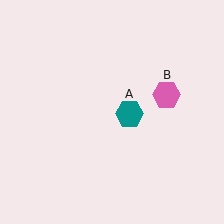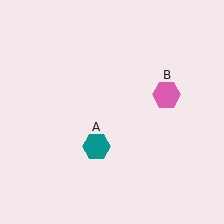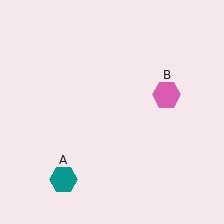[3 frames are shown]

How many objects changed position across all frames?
1 object changed position: teal hexagon (object A).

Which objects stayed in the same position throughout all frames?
Pink hexagon (object B) remained stationary.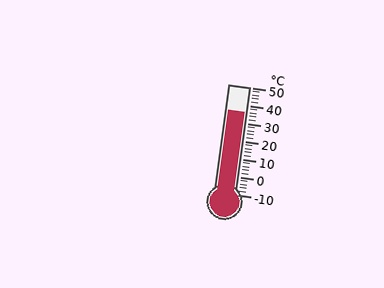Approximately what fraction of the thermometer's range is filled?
The thermometer is filled to approximately 75% of its range.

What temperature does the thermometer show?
The thermometer shows approximately 36°C.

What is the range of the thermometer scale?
The thermometer scale ranges from -10°C to 50°C.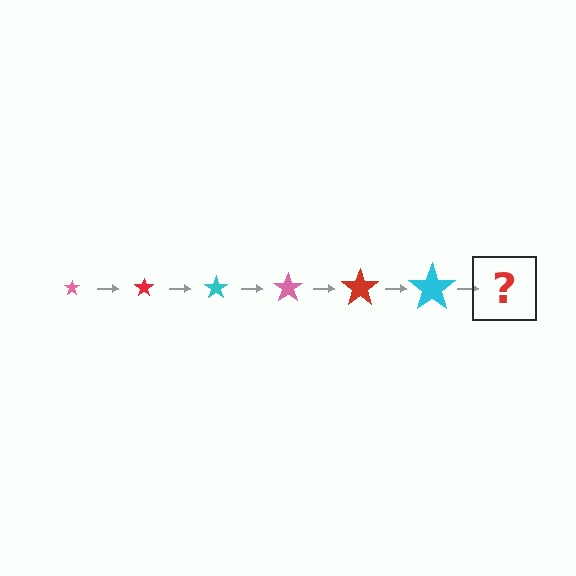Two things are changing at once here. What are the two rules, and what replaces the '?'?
The two rules are that the star grows larger each step and the color cycles through pink, red, and cyan. The '?' should be a pink star, larger than the previous one.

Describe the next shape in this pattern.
It should be a pink star, larger than the previous one.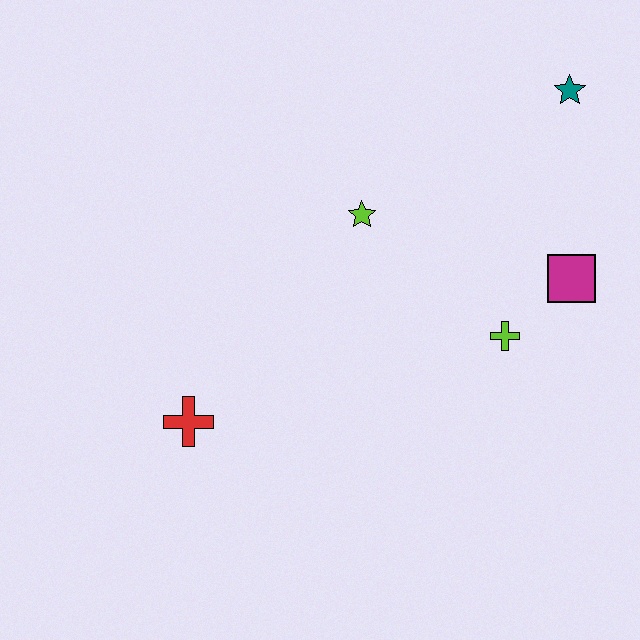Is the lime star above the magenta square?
Yes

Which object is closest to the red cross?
The lime star is closest to the red cross.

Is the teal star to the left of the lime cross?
No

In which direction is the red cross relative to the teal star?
The red cross is to the left of the teal star.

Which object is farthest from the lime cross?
The red cross is farthest from the lime cross.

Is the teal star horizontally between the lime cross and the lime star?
No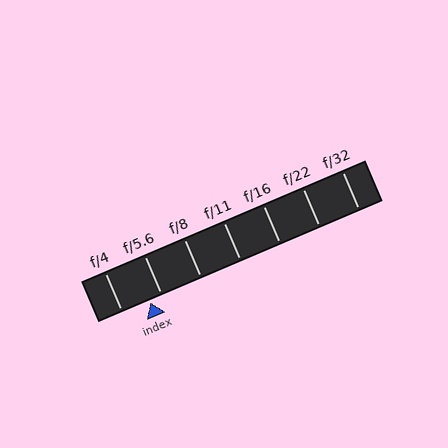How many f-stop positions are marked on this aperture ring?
There are 7 f-stop positions marked.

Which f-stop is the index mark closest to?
The index mark is closest to f/5.6.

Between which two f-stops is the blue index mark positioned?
The index mark is between f/4 and f/5.6.